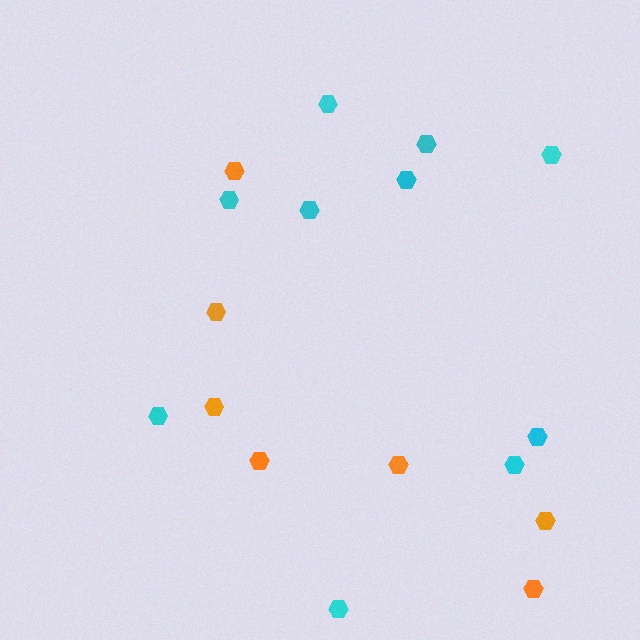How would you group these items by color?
There are 2 groups: one group of orange hexagons (7) and one group of cyan hexagons (10).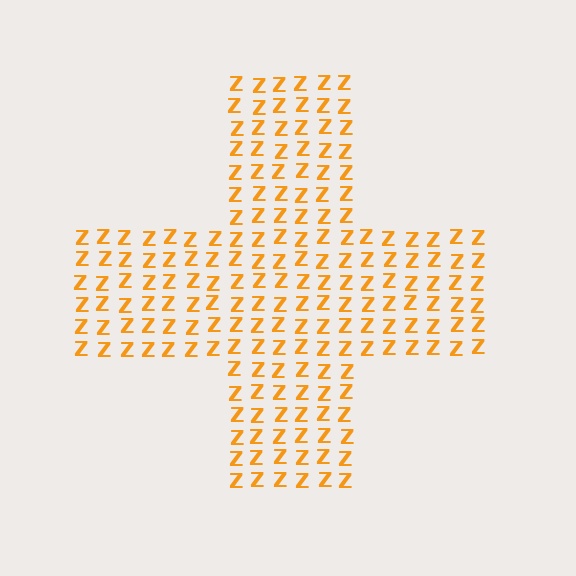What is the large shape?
The large shape is a cross.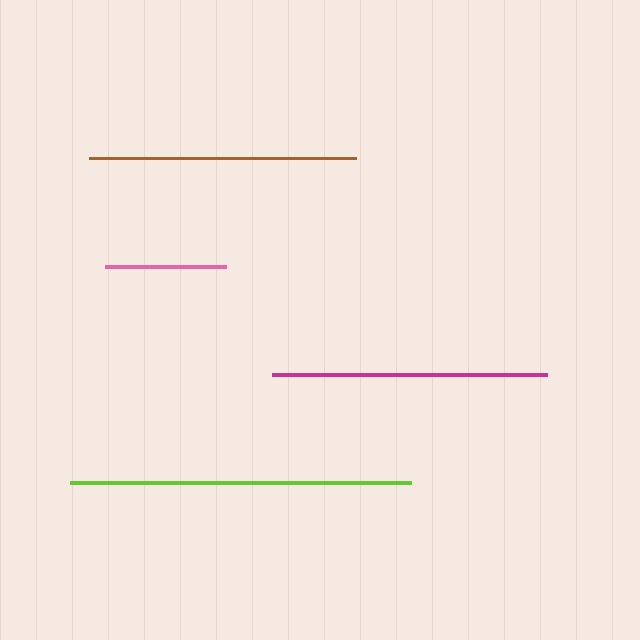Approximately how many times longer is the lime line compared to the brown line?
The lime line is approximately 1.3 times the length of the brown line.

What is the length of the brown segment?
The brown segment is approximately 266 pixels long.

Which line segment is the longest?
The lime line is the longest at approximately 340 pixels.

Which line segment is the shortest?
The pink line is the shortest at approximately 121 pixels.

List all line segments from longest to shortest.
From longest to shortest: lime, magenta, brown, pink.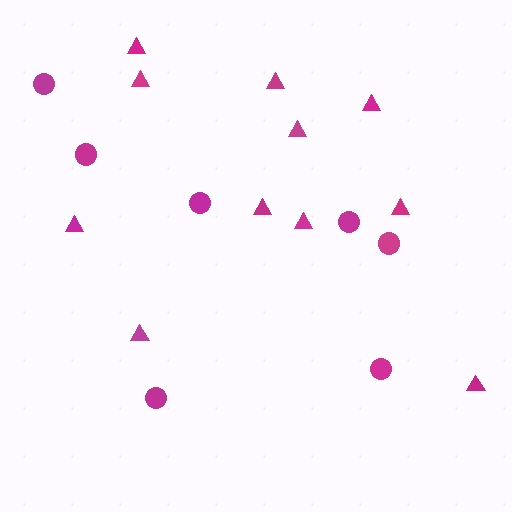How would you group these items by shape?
There are 2 groups: one group of circles (7) and one group of triangles (11).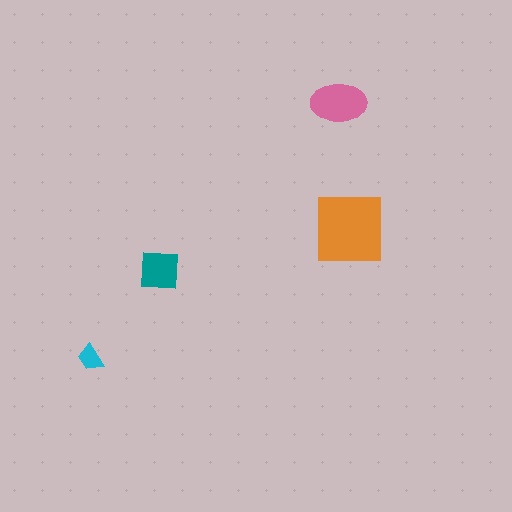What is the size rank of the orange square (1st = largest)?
1st.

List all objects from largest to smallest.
The orange square, the pink ellipse, the teal square, the cyan trapezoid.